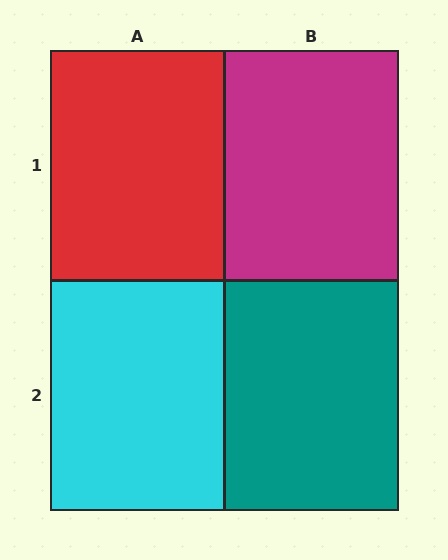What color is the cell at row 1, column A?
Red.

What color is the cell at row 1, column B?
Magenta.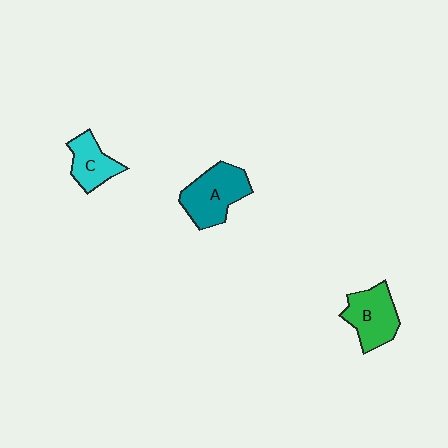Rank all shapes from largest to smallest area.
From largest to smallest: A (teal), B (green), C (cyan).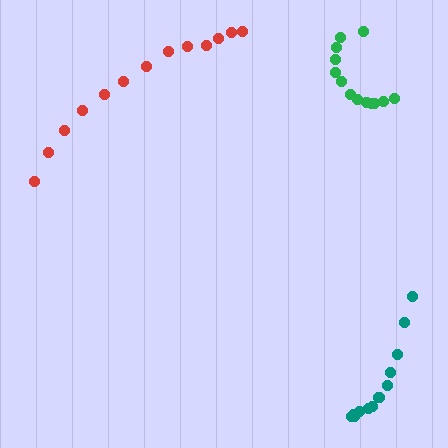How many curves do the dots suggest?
There are 3 distinct paths.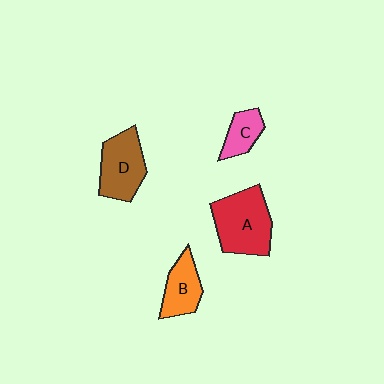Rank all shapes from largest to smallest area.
From largest to smallest: A (red), D (brown), B (orange), C (pink).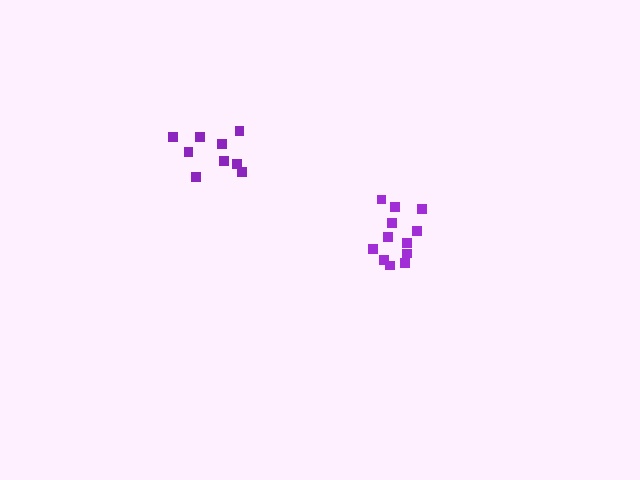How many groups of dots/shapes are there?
There are 2 groups.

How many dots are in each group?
Group 1: 12 dots, Group 2: 9 dots (21 total).